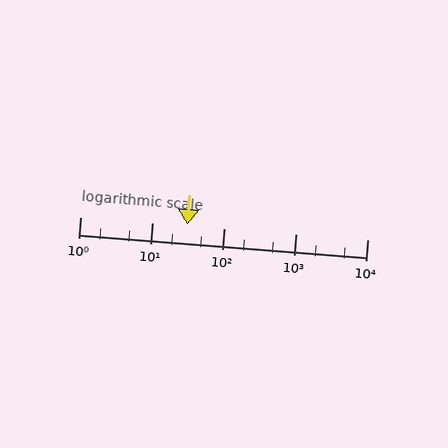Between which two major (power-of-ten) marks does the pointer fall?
The pointer is between 10 and 100.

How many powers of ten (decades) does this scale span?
The scale spans 4 decades, from 1 to 10000.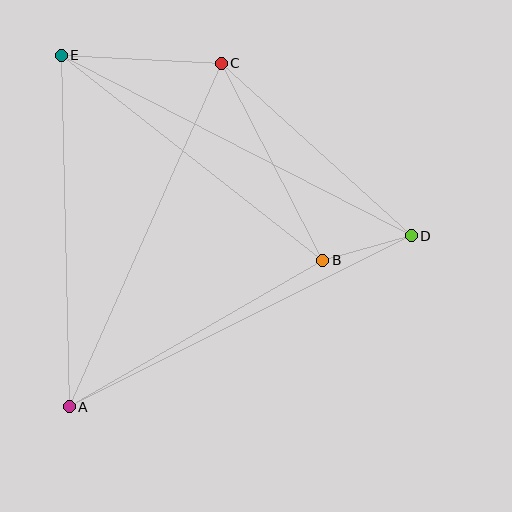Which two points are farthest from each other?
Points D and E are farthest from each other.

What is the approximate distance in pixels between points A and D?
The distance between A and D is approximately 382 pixels.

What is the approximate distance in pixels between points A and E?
The distance between A and E is approximately 351 pixels.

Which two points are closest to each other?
Points B and D are closest to each other.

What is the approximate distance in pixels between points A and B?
The distance between A and B is approximately 293 pixels.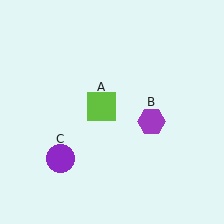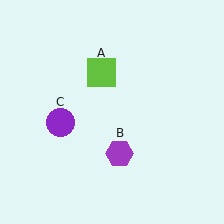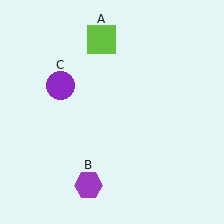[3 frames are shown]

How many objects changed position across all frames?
3 objects changed position: lime square (object A), purple hexagon (object B), purple circle (object C).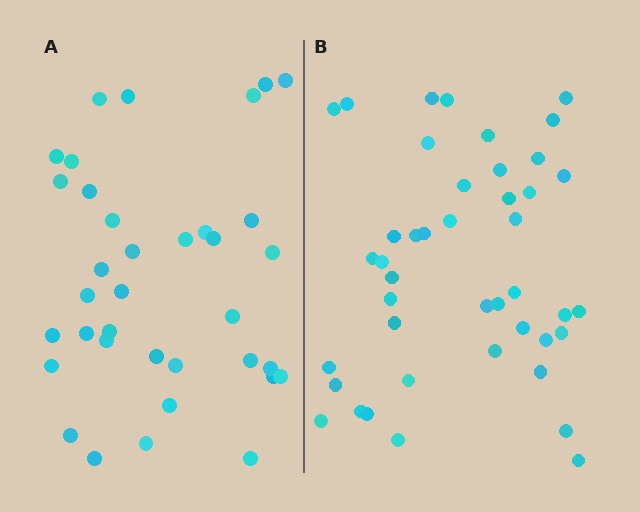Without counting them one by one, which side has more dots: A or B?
Region B (the right region) has more dots.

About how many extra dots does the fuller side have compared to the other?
Region B has roughly 8 or so more dots than region A.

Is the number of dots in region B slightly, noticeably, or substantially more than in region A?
Region B has only slightly more — the two regions are fairly close. The ratio is roughly 1.2 to 1.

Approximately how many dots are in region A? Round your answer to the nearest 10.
About 40 dots. (The exact count is 36, which rounds to 40.)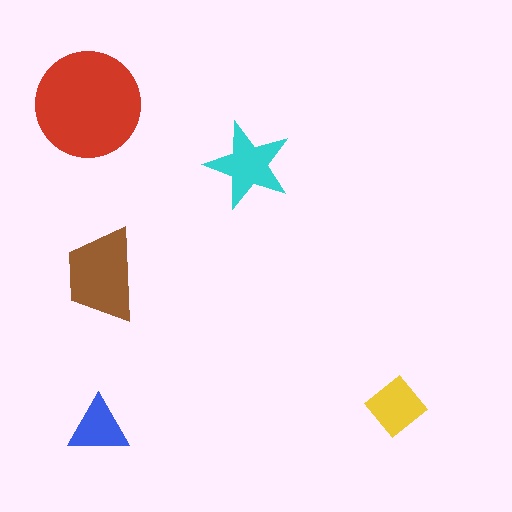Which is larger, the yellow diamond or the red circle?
The red circle.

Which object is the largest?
The red circle.